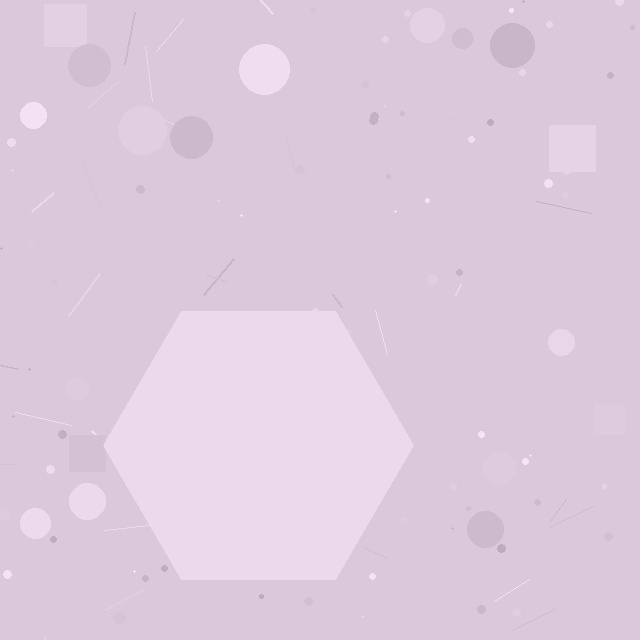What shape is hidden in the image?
A hexagon is hidden in the image.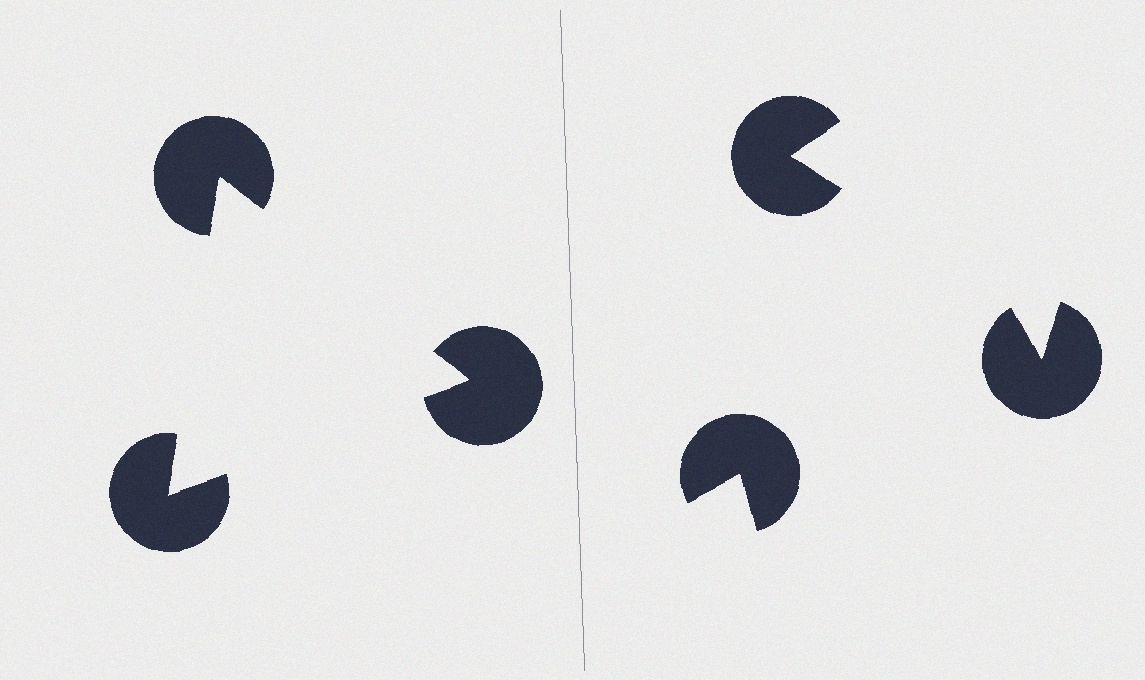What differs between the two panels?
The pac-man discs are positioned identically on both sides; only the wedge orientations differ. On the left they align to a triangle; on the right they are misaligned.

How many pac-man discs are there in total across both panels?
6 — 3 on each side.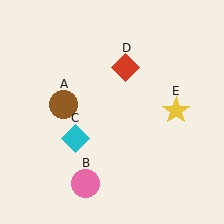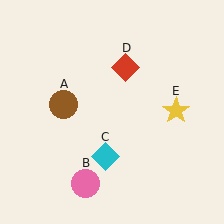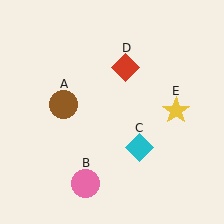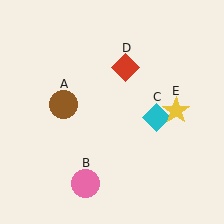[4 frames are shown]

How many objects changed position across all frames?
1 object changed position: cyan diamond (object C).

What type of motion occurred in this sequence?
The cyan diamond (object C) rotated counterclockwise around the center of the scene.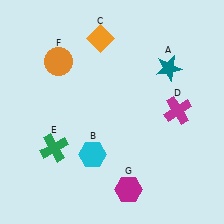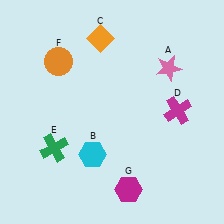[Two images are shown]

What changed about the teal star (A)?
In Image 1, A is teal. In Image 2, it changed to pink.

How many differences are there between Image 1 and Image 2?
There is 1 difference between the two images.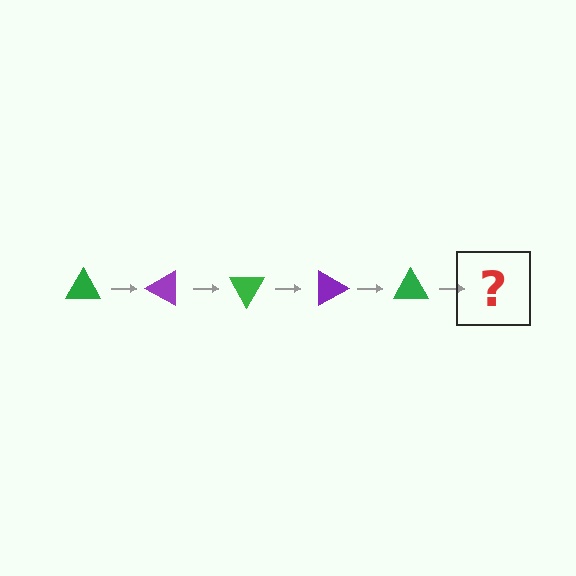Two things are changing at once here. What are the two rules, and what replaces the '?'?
The two rules are that it rotates 30 degrees each step and the color cycles through green and purple. The '?' should be a purple triangle, rotated 150 degrees from the start.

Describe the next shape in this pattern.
It should be a purple triangle, rotated 150 degrees from the start.